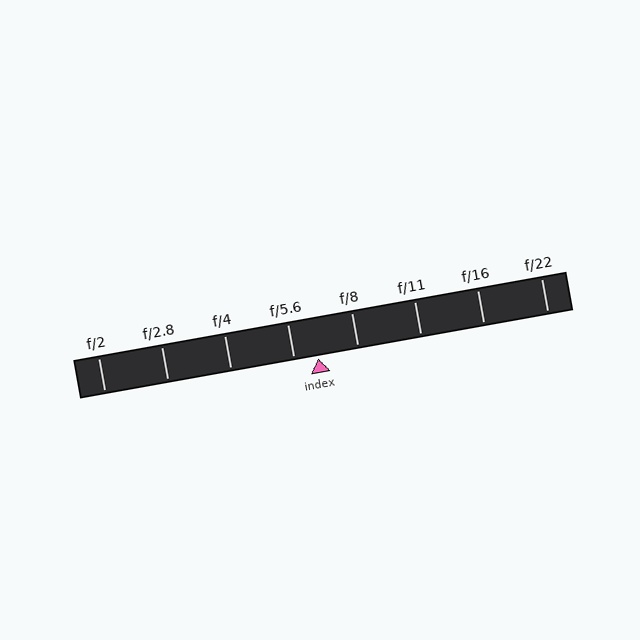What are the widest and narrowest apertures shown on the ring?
The widest aperture shown is f/2 and the narrowest is f/22.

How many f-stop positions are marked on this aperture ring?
There are 8 f-stop positions marked.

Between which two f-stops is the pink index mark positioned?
The index mark is between f/5.6 and f/8.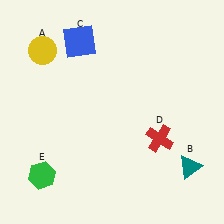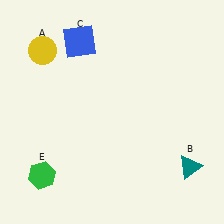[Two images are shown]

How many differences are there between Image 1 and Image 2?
There is 1 difference between the two images.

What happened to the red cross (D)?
The red cross (D) was removed in Image 2. It was in the bottom-right area of Image 1.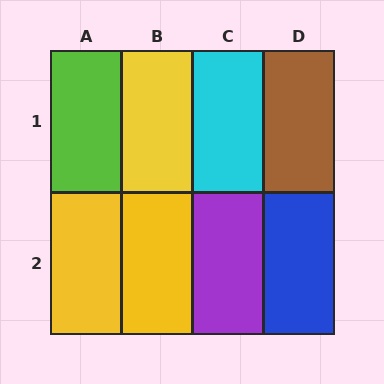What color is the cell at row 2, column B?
Yellow.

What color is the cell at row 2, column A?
Yellow.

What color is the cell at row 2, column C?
Purple.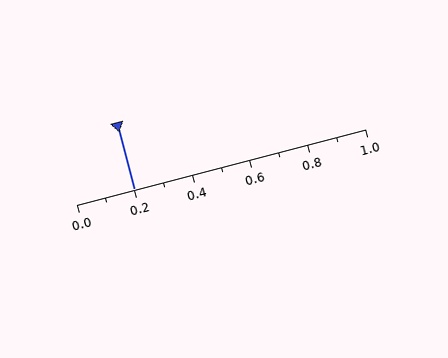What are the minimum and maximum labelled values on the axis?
The axis runs from 0.0 to 1.0.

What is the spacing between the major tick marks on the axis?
The major ticks are spaced 0.2 apart.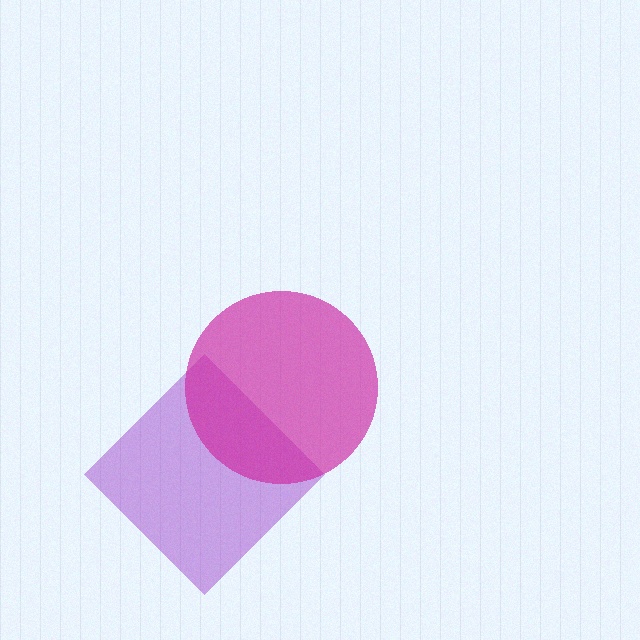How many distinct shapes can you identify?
There are 2 distinct shapes: a purple diamond, a magenta circle.